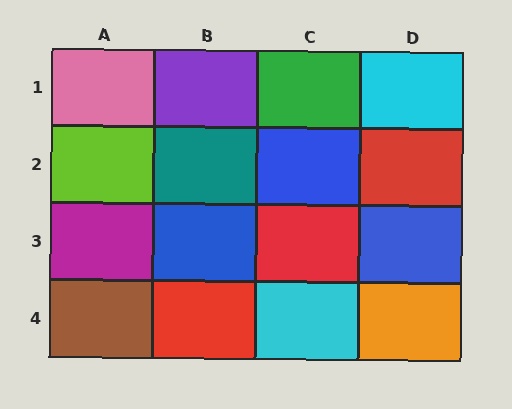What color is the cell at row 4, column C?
Cyan.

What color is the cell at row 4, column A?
Brown.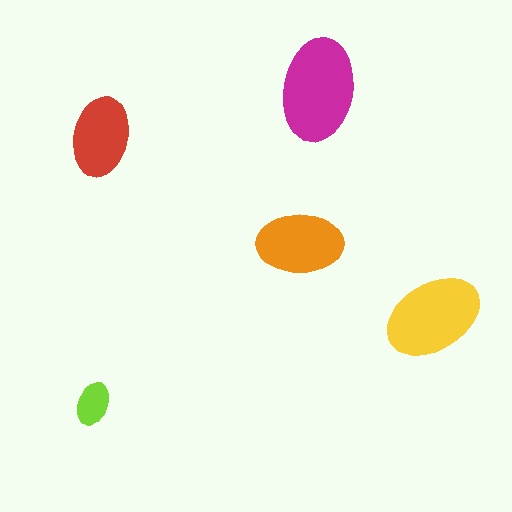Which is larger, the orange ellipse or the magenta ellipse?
The magenta one.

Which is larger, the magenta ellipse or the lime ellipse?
The magenta one.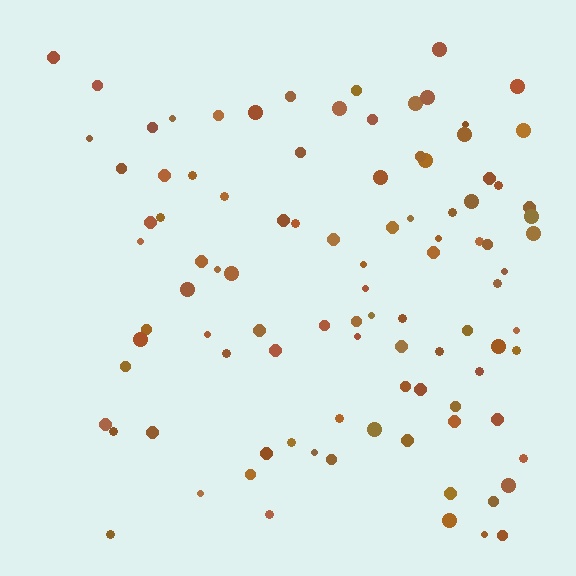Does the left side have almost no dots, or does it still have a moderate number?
Still a moderate number, just noticeably fewer than the right.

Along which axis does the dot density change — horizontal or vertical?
Horizontal.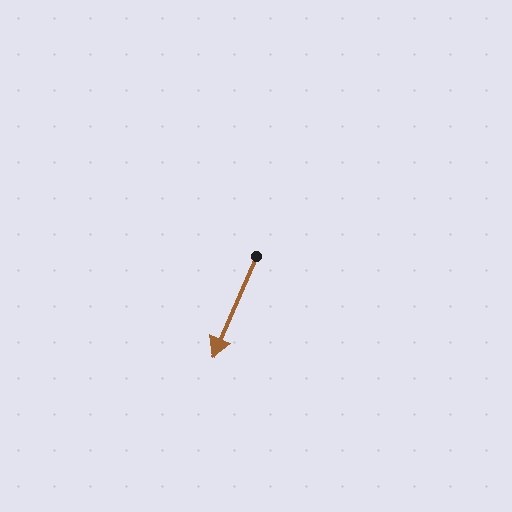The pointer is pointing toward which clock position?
Roughly 7 o'clock.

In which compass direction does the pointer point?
Southwest.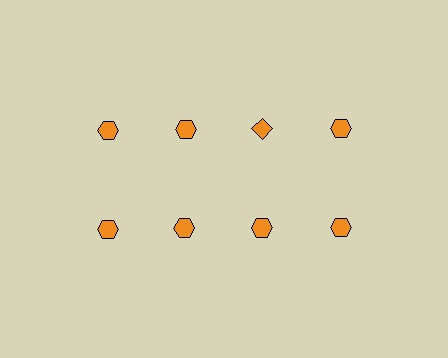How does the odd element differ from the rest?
It has a different shape: diamond instead of hexagon.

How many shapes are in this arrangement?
There are 8 shapes arranged in a grid pattern.